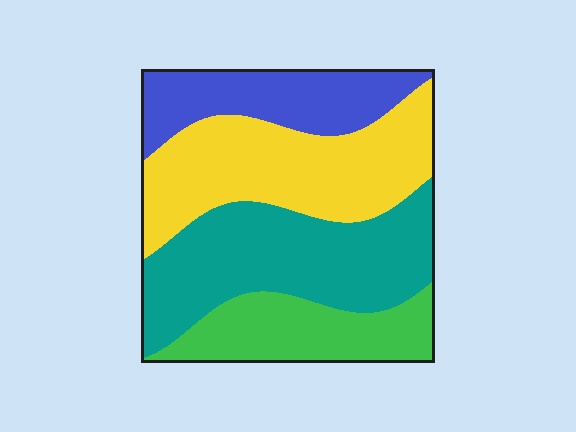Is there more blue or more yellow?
Yellow.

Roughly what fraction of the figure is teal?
Teal takes up between a sixth and a third of the figure.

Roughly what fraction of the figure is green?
Green takes up about one sixth (1/6) of the figure.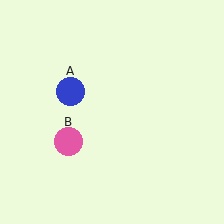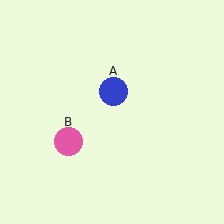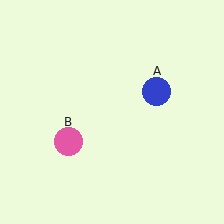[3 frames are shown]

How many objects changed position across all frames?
1 object changed position: blue circle (object A).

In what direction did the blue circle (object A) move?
The blue circle (object A) moved right.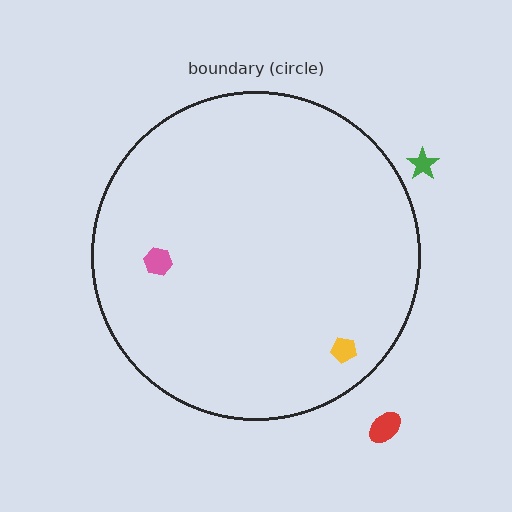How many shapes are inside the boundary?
2 inside, 2 outside.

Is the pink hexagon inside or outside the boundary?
Inside.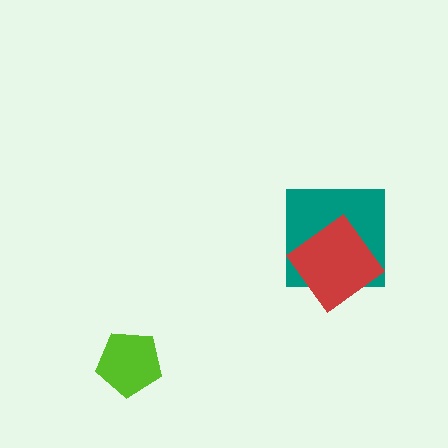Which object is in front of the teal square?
The red diamond is in front of the teal square.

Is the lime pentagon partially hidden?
No, no other shape covers it.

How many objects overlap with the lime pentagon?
0 objects overlap with the lime pentagon.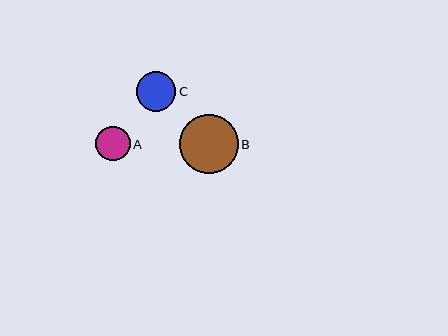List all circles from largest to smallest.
From largest to smallest: B, C, A.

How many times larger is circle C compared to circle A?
Circle C is approximately 1.1 times the size of circle A.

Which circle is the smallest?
Circle A is the smallest with a size of approximately 34 pixels.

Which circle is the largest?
Circle B is the largest with a size of approximately 59 pixels.